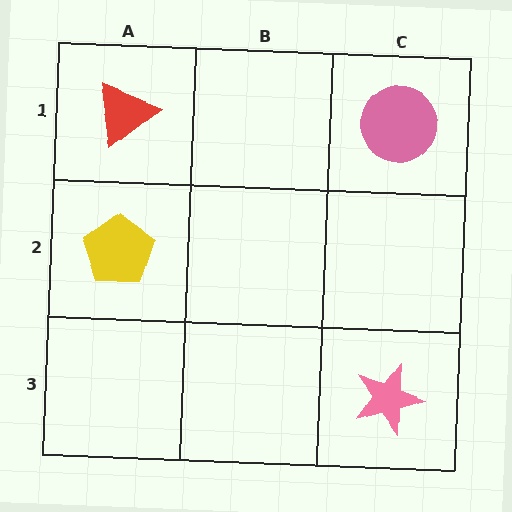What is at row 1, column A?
A red triangle.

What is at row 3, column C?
A pink star.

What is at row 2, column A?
A yellow pentagon.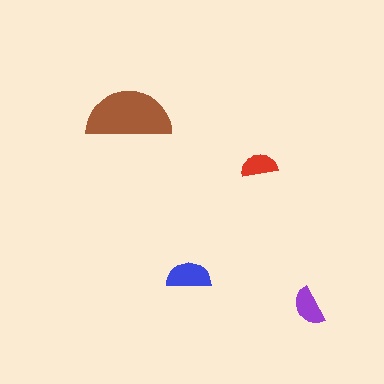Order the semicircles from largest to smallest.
the brown one, the blue one, the purple one, the red one.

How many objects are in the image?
There are 4 objects in the image.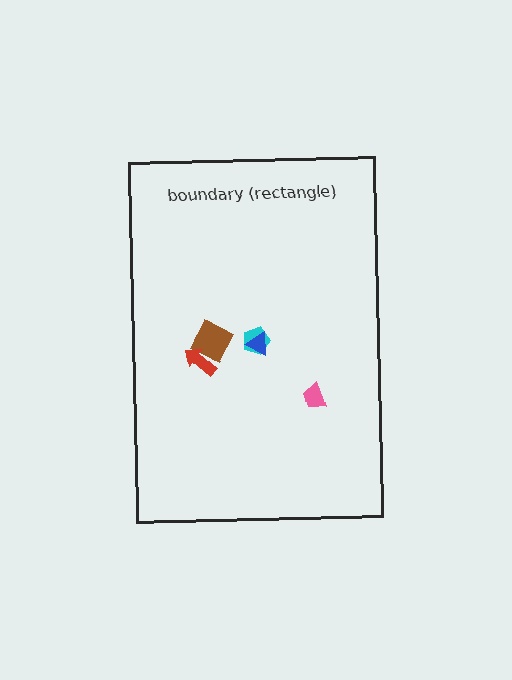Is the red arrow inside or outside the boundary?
Inside.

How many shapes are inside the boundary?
5 inside, 0 outside.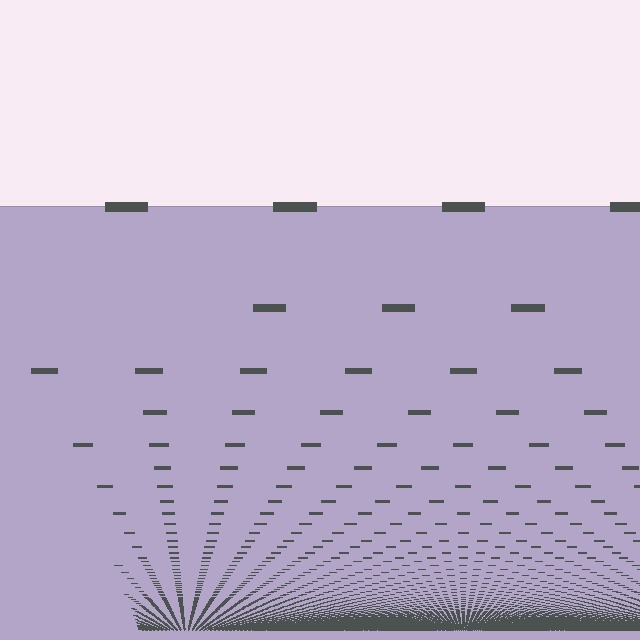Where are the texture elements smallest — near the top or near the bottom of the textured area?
Near the bottom.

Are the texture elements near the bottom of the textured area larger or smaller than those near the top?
Smaller. The gradient is inverted — elements near the bottom are smaller and denser.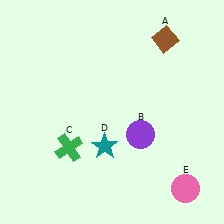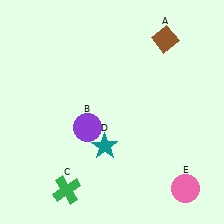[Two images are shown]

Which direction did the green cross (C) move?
The green cross (C) moved down.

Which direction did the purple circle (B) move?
The purple circle (B) moved left.